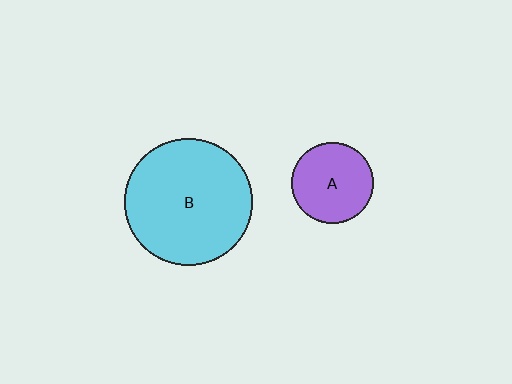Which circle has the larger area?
Circle B (cyan).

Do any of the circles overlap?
No, none of the circles overlap.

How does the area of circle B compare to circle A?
Approximately 2.5 times.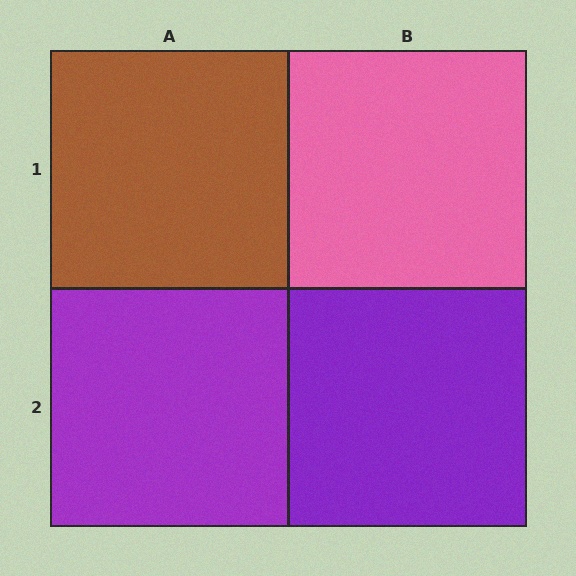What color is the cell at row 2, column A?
Purple.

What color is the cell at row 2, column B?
Purple.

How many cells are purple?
2 cells are purple.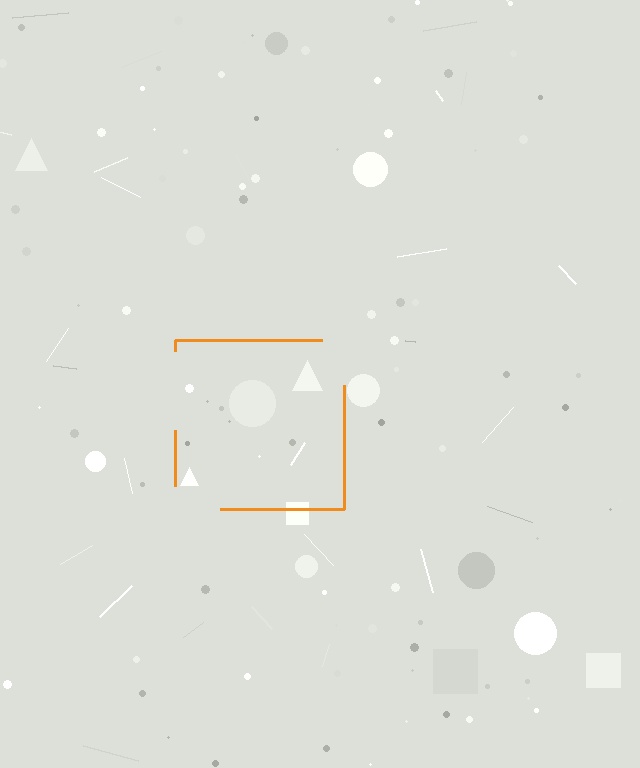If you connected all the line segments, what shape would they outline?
They would outline a square.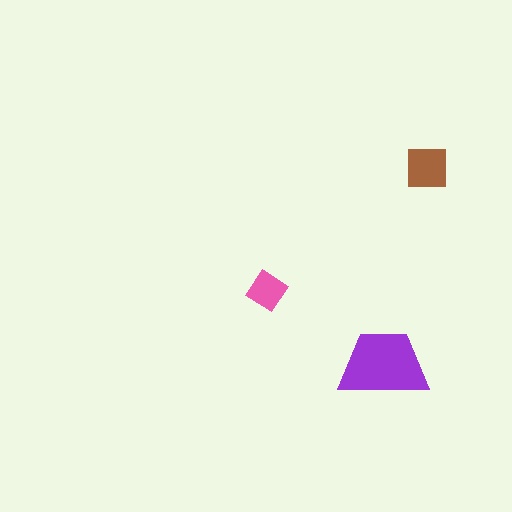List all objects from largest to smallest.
The purple trapezoid, the brown square, the pink diamond.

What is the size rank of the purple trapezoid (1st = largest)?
1st.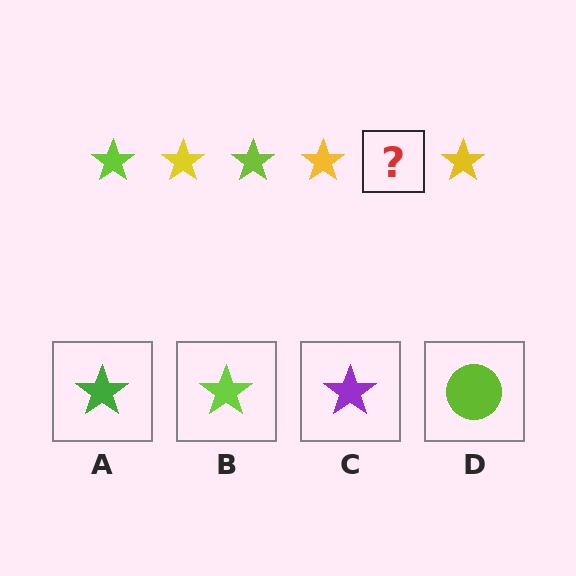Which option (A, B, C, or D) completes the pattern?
B.